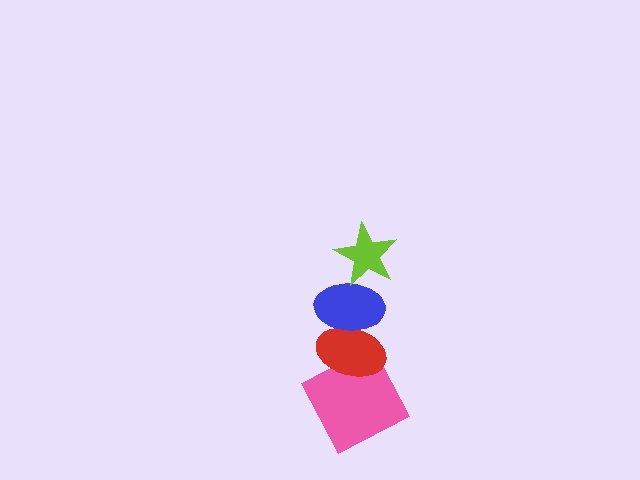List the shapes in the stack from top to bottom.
From top to bottom: the lime star, the blue ellipse, the red ellipse, the pink square.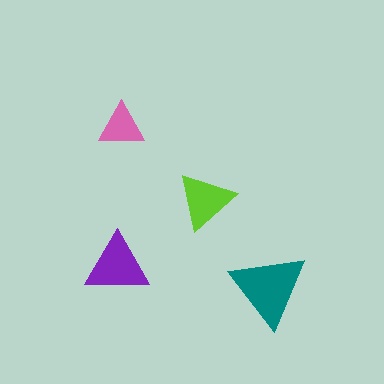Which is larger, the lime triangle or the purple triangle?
The purple one.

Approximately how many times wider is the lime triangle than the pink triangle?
About 1.5 times wider.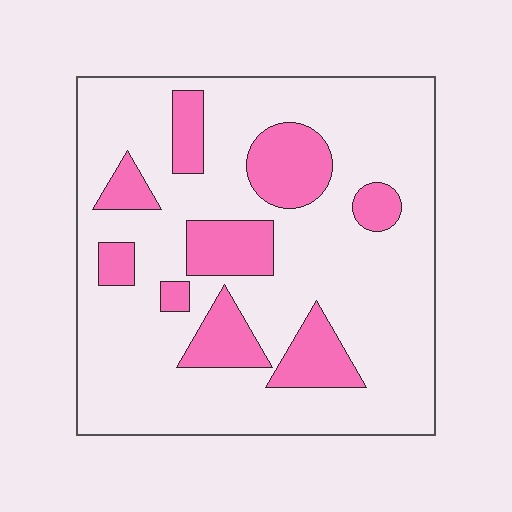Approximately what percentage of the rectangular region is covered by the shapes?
Approximately 20%.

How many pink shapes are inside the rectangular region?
9.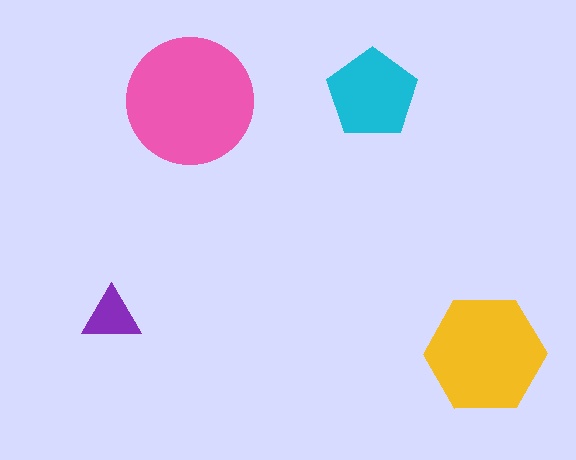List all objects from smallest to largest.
The purple triangle, the cyan pentagon, the yellow hexagon, the pink circle.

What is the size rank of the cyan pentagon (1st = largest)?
3rd.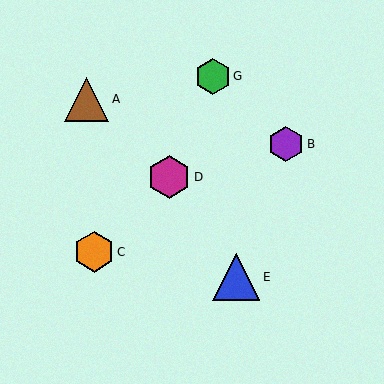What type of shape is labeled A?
Shape A is a brown triangle.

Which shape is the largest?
The blue triangle (labeled E) is the largest.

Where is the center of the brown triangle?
The center of the brown triangle is at (87, 99).